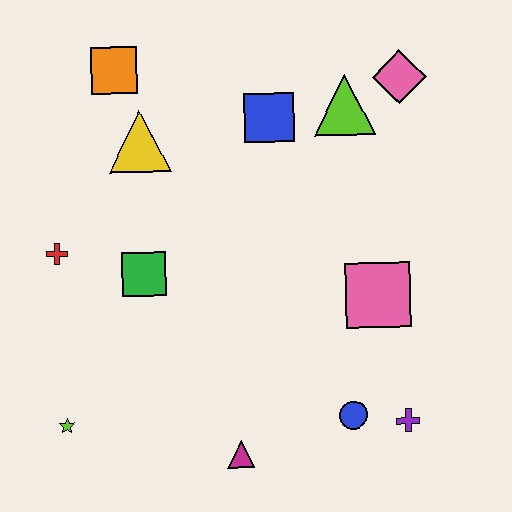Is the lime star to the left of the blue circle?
Yes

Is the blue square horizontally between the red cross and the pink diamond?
Yes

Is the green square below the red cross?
Yes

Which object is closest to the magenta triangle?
The blue circle is closest to the magenta triangle.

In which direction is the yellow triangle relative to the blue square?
The yellow triangle is to the left of the blue square.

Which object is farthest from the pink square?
The orange square is farthest from the pink square.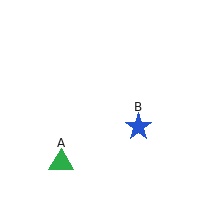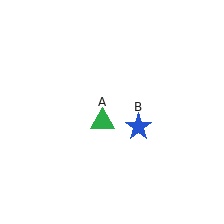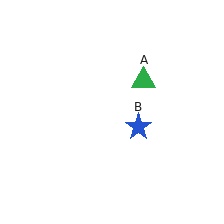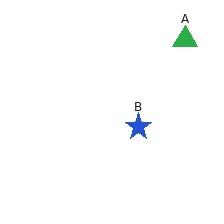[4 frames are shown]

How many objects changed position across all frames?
1 object changed position: green triangle (object A).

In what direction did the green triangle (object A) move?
The green triangle (object A) moved up and to the right.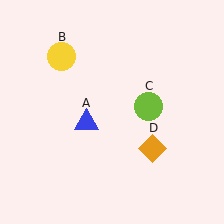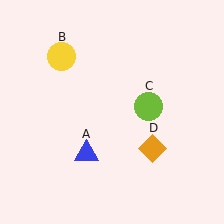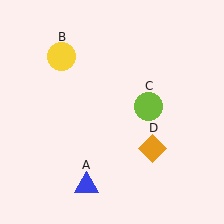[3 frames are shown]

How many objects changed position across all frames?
1 object changed position: blue triangle (object A).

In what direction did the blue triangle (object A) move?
The blue triangle (object A) moved down.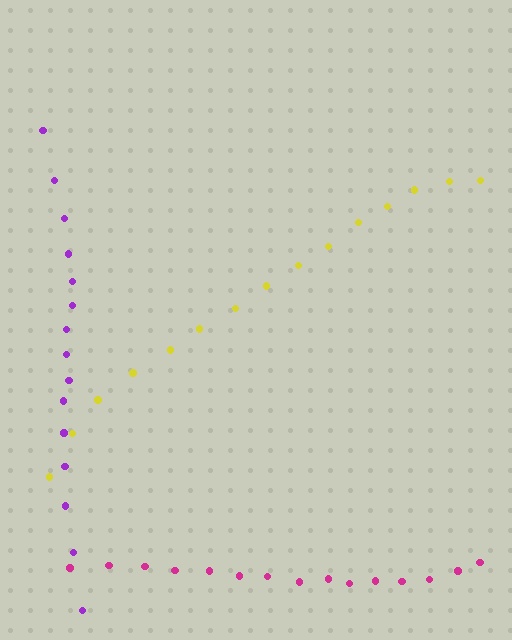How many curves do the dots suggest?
There are 3 distinct paths.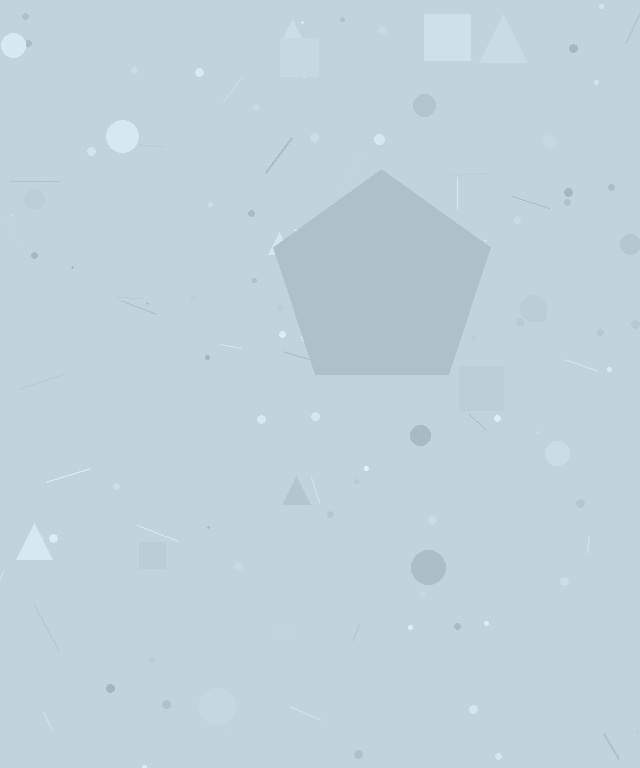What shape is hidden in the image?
A pentagon is hidden in the image.